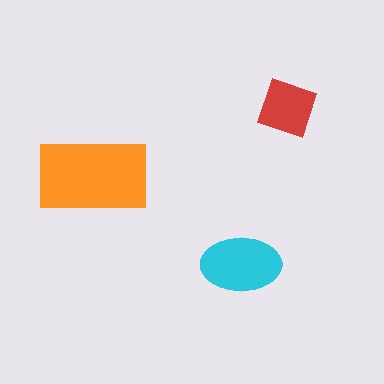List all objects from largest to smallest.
The orange rectangle, the cyan ellipse, the red diamond.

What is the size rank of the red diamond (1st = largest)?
3rd.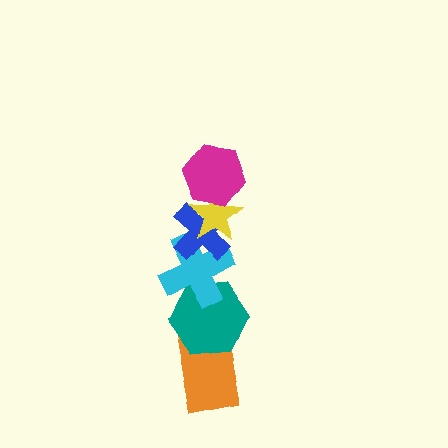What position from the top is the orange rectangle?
The orange rectangle is 6th from the top.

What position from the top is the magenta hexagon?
The magenta hexagon is 1st from the top.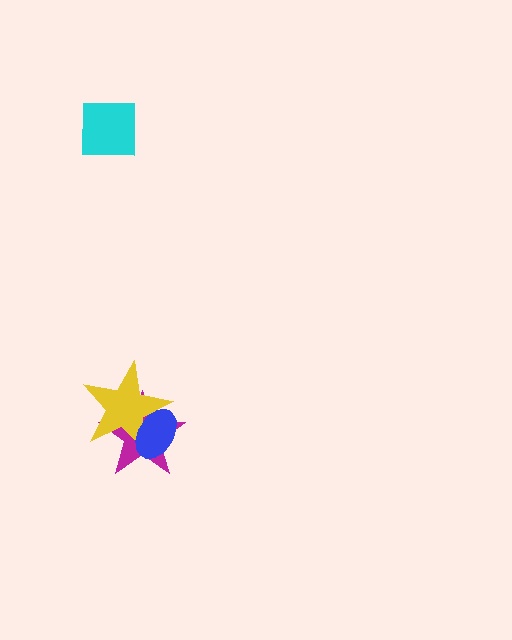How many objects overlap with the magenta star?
2 objects overlap with the magenta star.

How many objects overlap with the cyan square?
0 objects overlap with the cyan square.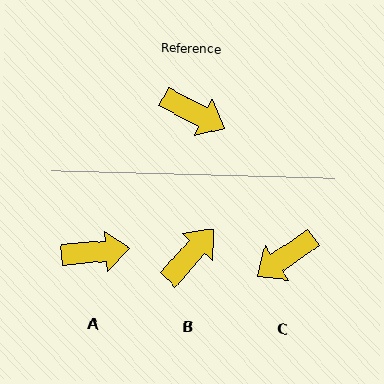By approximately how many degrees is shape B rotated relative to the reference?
Approximately 75 degrees counter-clockwise.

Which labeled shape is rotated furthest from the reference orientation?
C, about 119 degrees away.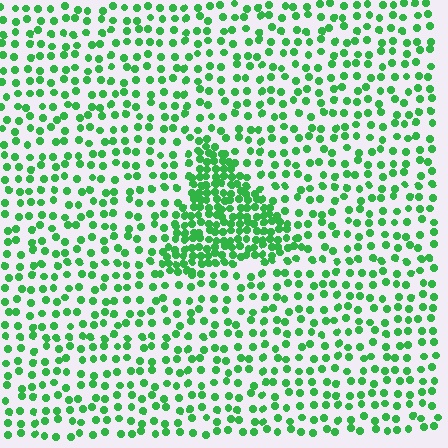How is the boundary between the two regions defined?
The boundary is defined by a change in element density (approximately 2.4x ratio). All elements are the same color, size, and shape.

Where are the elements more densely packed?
The elements are more densely packed inside the triangle boundary.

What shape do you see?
I see a triangle.